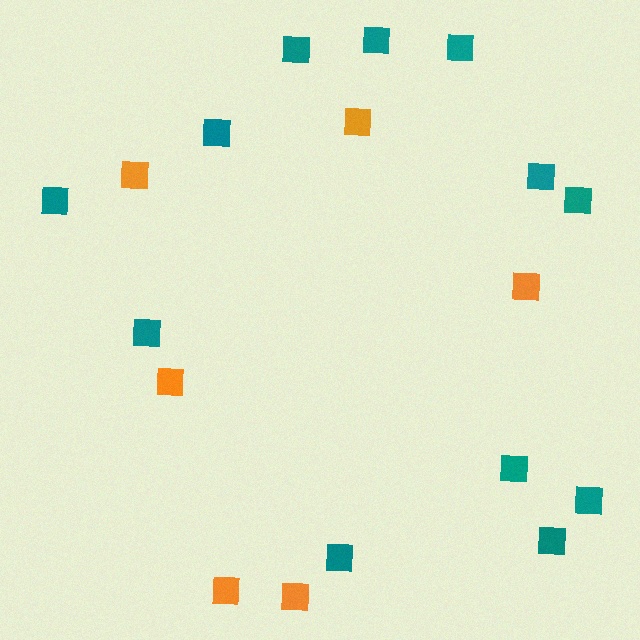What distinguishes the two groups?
There are 2 groups: one group of orange squares (6) and one group of teal squares (12).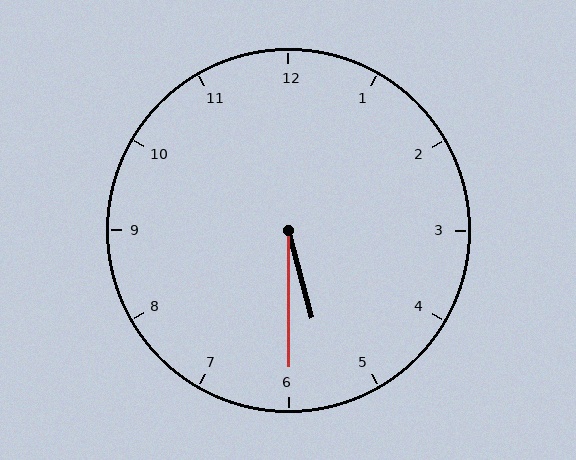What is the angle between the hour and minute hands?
Approximately 15 degrees.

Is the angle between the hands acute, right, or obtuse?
It is acute.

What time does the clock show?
5:30.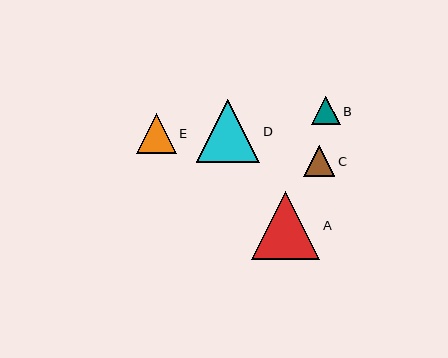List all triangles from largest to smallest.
From largest to smallest: A, D, E, C, B.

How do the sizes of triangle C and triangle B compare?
Triangle C and triangle B are approximately the same size.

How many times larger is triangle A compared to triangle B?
Triangle A is approximately 2.4 times the size of triangle B.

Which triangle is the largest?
Triangle A is the largest with a size of approximately 68 pixels.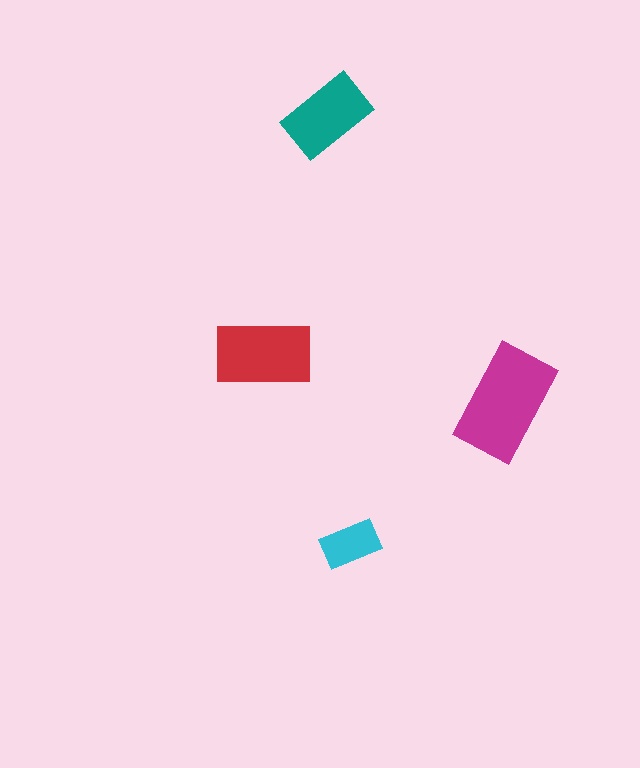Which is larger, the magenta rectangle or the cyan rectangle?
The magenta one.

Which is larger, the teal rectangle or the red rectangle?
The red one.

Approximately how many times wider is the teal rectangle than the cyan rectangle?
About 1.5 times wider.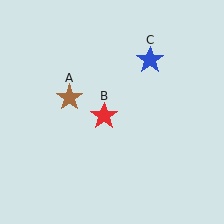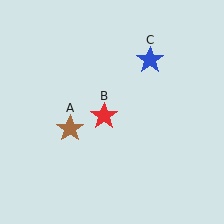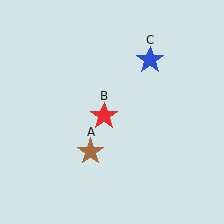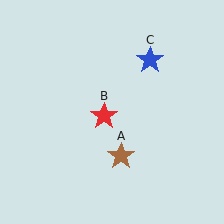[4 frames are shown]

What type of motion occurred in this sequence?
The brown star (object A) rotated counterclockwise around the center of the scene.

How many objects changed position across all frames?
1 object changed position: brown star (object A).